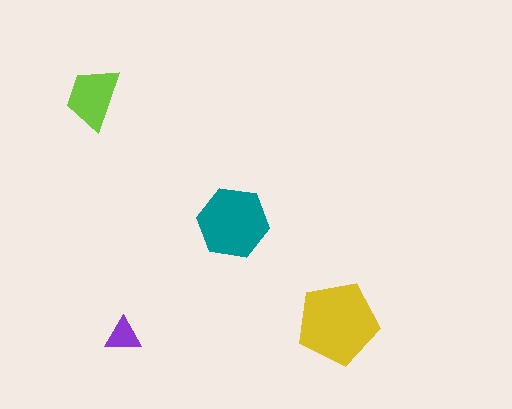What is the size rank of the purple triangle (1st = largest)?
4th.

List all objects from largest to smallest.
The yellow pentagon, the teal hexagon, the lime trapezoid, the purple triangle.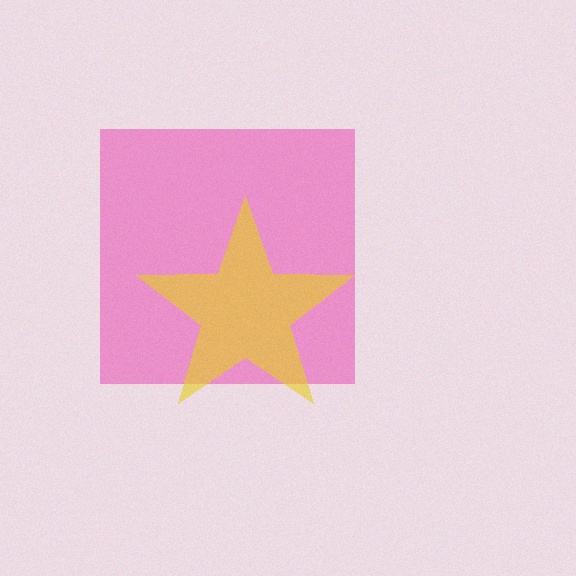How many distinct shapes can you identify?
There are 2 distinct shapes: a pink square, a yellow star.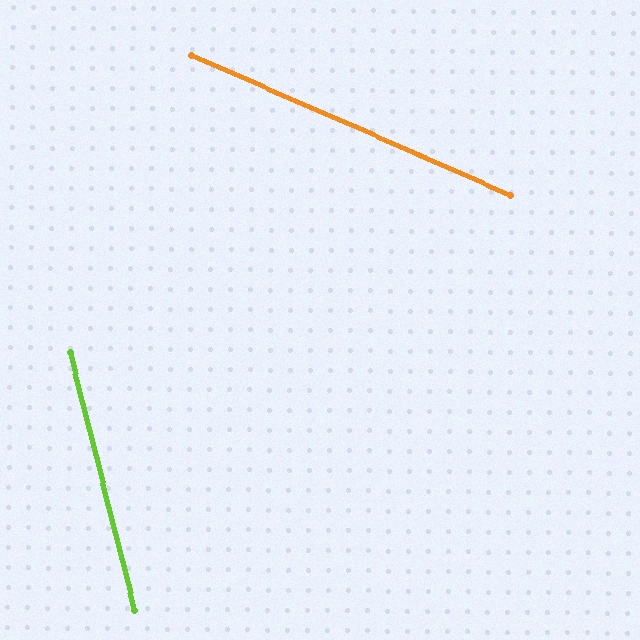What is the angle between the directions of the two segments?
Approximately 52 degrees.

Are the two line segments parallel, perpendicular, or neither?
Neither parallel nor perpendicular — they differ by about 52°.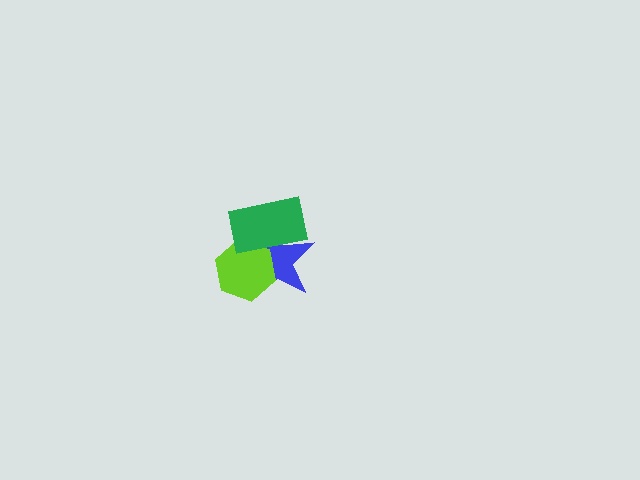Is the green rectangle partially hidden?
No, no other shape covers it.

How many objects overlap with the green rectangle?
2 objects overlap with the green rectangle.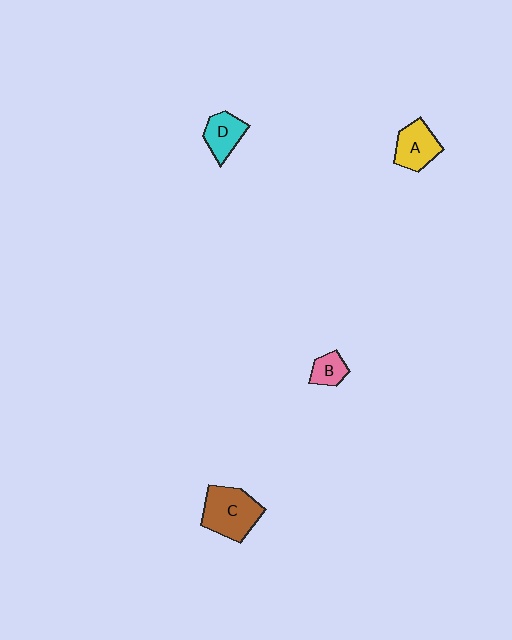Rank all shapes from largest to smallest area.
From largest to smallest: C (brown), A (yellow), D (cyan), B (pink).